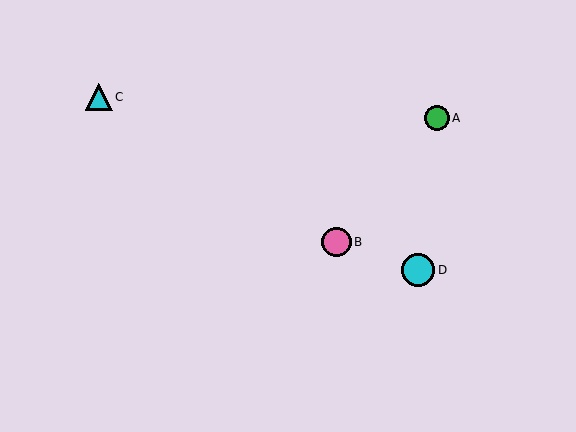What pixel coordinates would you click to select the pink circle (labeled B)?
Click at (337, 242) to select the pink circle B.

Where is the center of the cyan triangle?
The center of the cyan triangle is at (99, 97).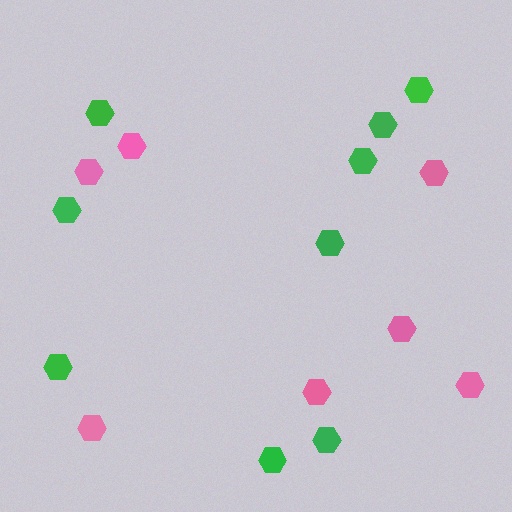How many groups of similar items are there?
There are 2 groups: one group of pink hexagons (7) and one group of green hexagons (9).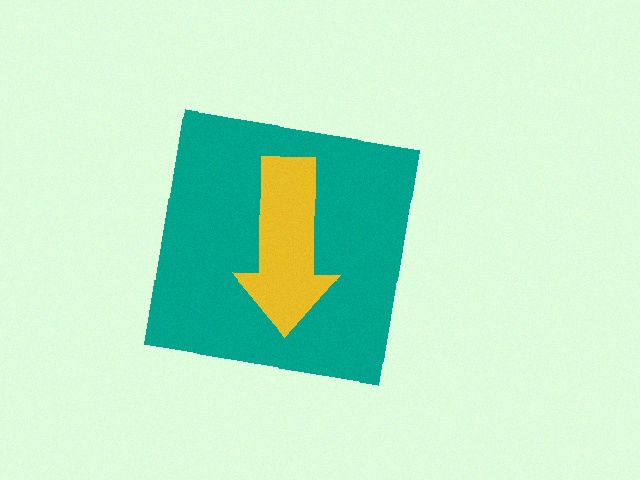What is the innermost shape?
The yellow arrow.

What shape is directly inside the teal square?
The yellow arrow.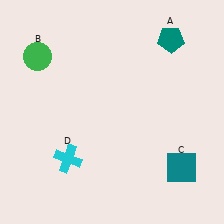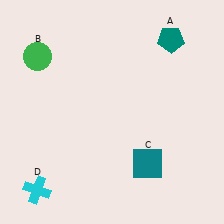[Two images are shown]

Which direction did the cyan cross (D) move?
The cyan cross (D) moved down.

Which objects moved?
The objects that moved are: the teal square (C), the cyan cross (D).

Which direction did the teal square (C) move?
The teal square (C) moved left.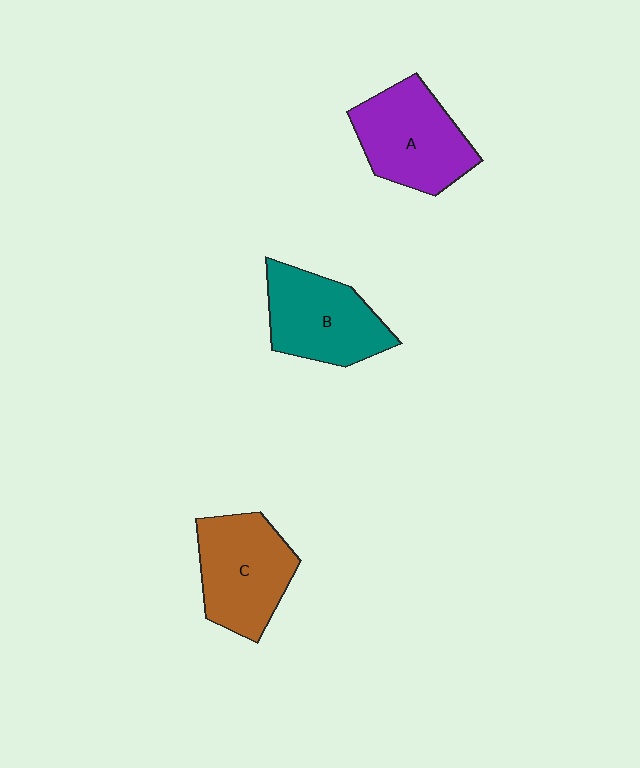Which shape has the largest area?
Shape A (purple).